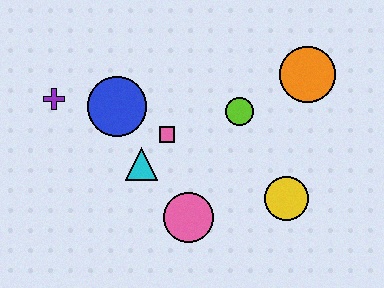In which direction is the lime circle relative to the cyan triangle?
The lime circle is to the right of the cyan triangle.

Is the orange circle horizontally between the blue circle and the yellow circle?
No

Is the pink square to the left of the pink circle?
Yes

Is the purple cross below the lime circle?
No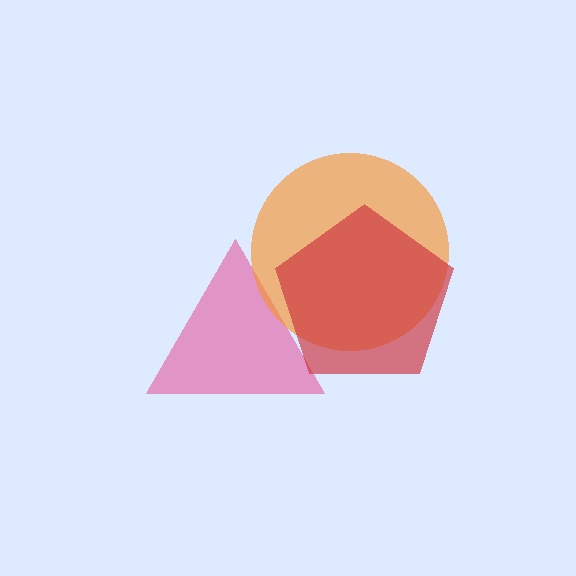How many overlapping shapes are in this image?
There are 3 overlapping shapes in the image.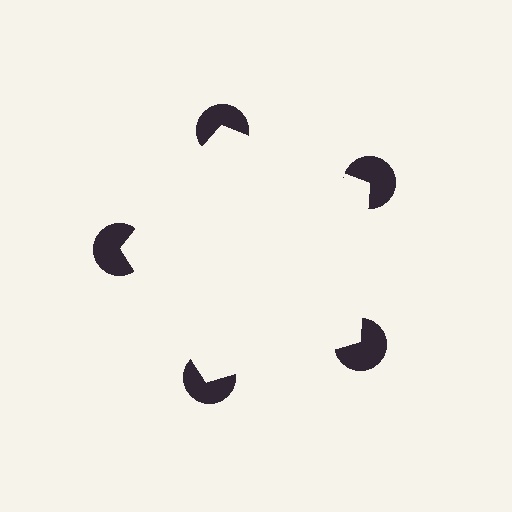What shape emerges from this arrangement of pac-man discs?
An illusory pentagon — its edges are inferred from the aligned wedge cuts in the pac-man discs, not physically drawn.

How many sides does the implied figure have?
5 sides.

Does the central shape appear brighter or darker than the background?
It typically appears slightly brighter than the background, even though no actual brightness change is drawn.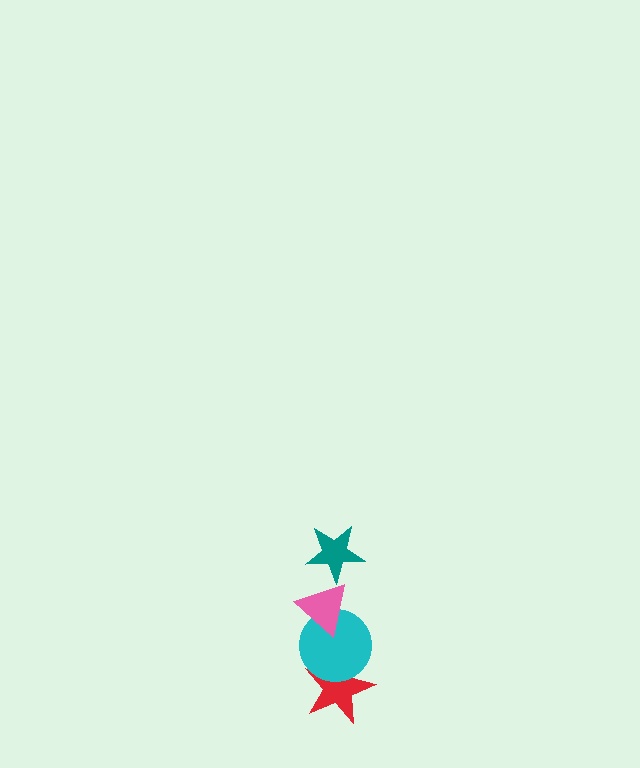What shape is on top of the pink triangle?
The teal star is on top of the pink triangle.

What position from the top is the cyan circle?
The cyan circle is 3rd from the top.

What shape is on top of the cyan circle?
The pink triangle is on top of the cyan circle.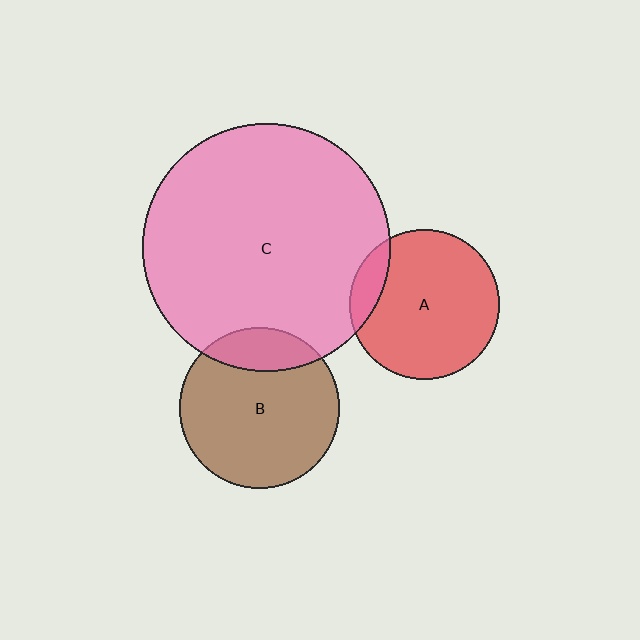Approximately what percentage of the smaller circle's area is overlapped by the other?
Approximately 10%.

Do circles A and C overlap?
Yes.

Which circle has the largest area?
Circle C (pink).